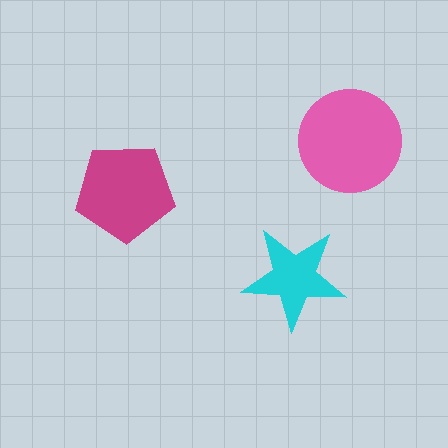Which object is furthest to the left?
The magenta pentagon is leftmost.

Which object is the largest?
The pink circle.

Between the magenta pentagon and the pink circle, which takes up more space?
The pink circle.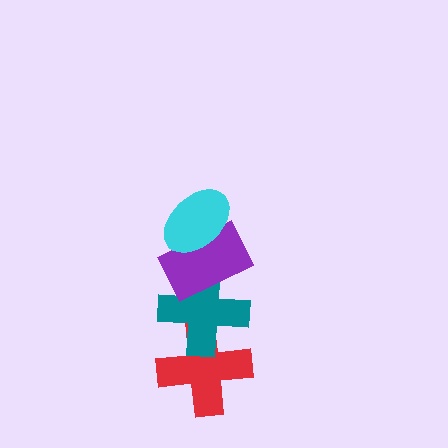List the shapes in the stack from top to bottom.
From top to bottom: the cyan ellipse, the purple rectangle, the teal cross, the red cross.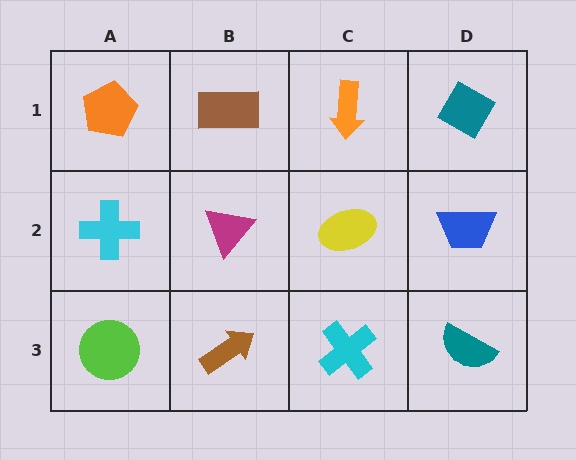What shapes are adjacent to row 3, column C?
A yellow ellipse (row 2, column C), a brown arrow (row 3, column B), a teal semicircle (row 3, column D).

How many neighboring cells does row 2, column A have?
3.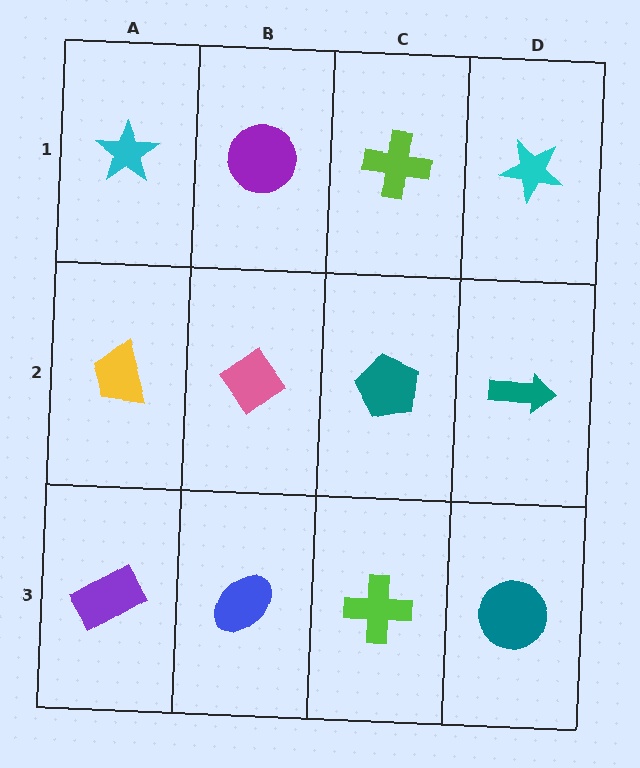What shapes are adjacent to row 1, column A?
A yellow trapezoid (row 2, column A), a purple circle (row 1, column B).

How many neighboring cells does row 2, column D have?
3.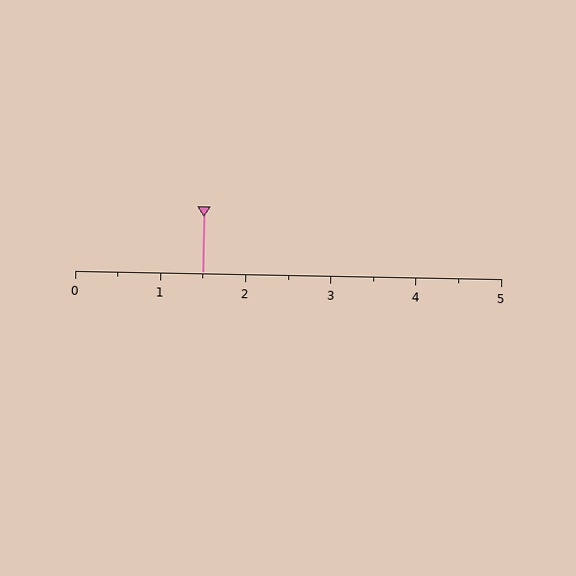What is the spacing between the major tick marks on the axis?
The major ticks are spaced 1 apart.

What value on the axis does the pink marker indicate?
The marker indicates approximately 1.5.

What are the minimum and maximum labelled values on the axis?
The axis runs from 0 to 5.